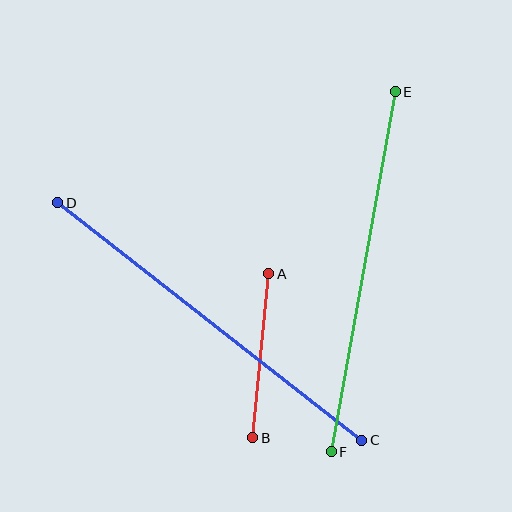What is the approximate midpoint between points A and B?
The midpoint is at approximately (261, 356) pixels.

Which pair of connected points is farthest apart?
Points C and D are farthest apart.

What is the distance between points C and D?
The distance is approximately 386 pixels.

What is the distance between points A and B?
The distance is approximately 165 pixels.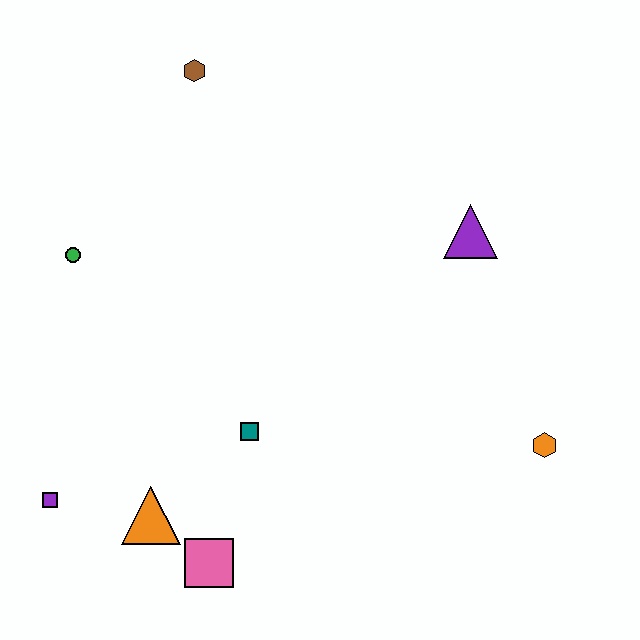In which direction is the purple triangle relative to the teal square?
The purple triangle is to the right of the teal square.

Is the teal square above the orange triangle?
Yes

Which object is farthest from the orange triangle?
The brown hexagon is farthest from the orange triangle.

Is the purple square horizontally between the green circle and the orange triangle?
No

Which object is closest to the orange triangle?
The pink square is closest to the orange triangle.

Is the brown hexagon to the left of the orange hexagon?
Yes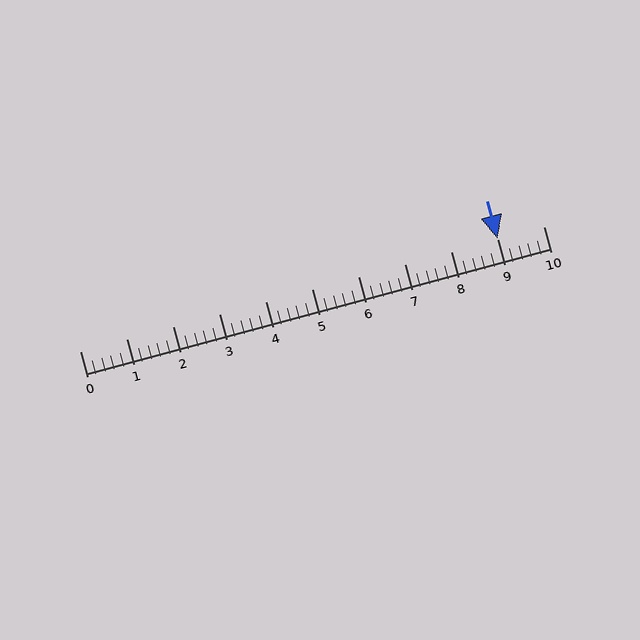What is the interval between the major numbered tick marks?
The major tick marks are spaced 1 units apart.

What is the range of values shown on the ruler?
The ruler shows values from 0 to 10.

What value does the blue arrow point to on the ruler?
The blue arrow points to approximately 9.0.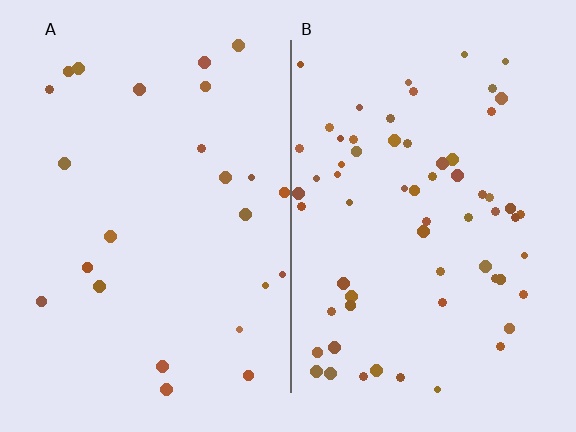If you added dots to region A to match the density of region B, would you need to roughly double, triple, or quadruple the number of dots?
Approximately triple.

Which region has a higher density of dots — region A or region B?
B (the right).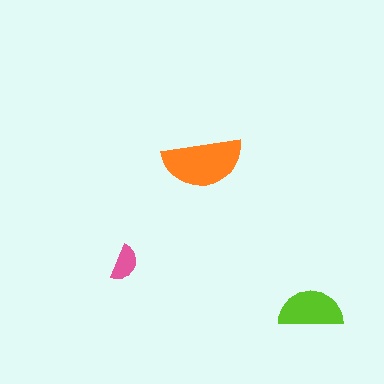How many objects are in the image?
There are 3 objects in the image.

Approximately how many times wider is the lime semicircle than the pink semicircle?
About 2 times wider.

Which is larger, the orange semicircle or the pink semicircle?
The orange one.